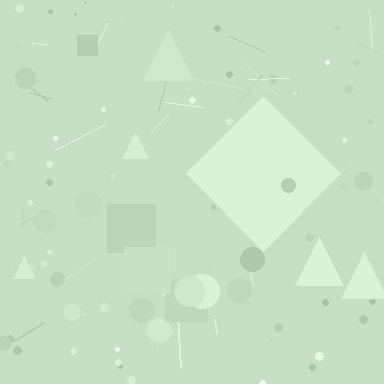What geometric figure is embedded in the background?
A diamond is embedded in the background.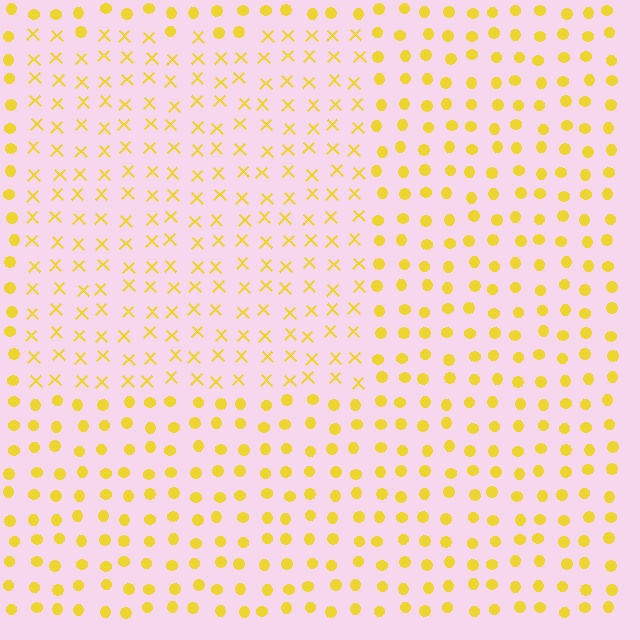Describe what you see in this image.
The image is filled with small yellow elements arranged in a uniform grid. A rectangle-shaped region contains X marks, while the surrounding area contains circles. The boundary is defined purely by the change in element shape.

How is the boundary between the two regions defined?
The boundary is defined by a change in element shape: X marks inside vs. circles outside. All elements share the same color and spacing.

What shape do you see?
I see a rectangle.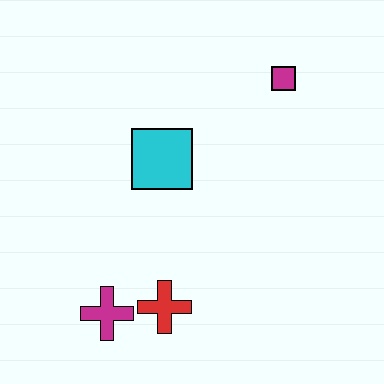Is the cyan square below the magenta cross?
No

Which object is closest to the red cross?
The magenta cross is closest to the red cross.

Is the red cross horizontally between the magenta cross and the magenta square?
Yes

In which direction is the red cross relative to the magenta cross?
The red cross is to the right of the magenta cross.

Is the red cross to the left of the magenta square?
Yes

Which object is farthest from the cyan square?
The magenta cross is farthest from the cyan square.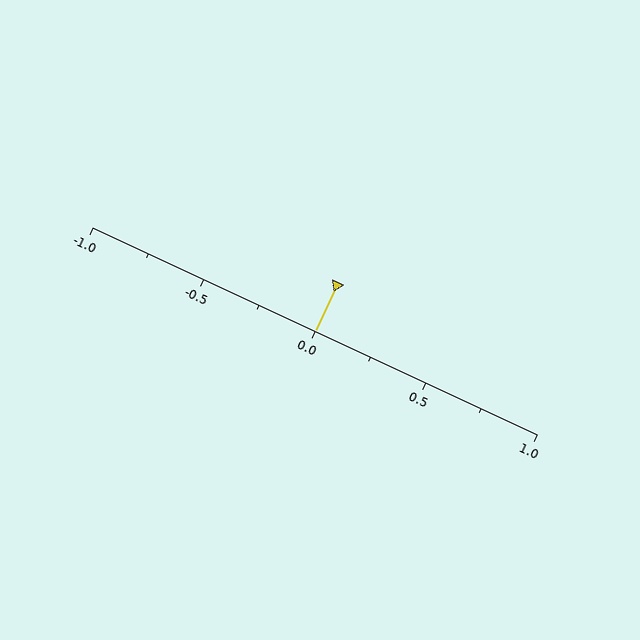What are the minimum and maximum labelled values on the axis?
The axis runs from -1.0 to 1.0.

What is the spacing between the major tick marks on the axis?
The major ticks are spaced 0.5 apart.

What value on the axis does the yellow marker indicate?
The marker indicates approximately 0.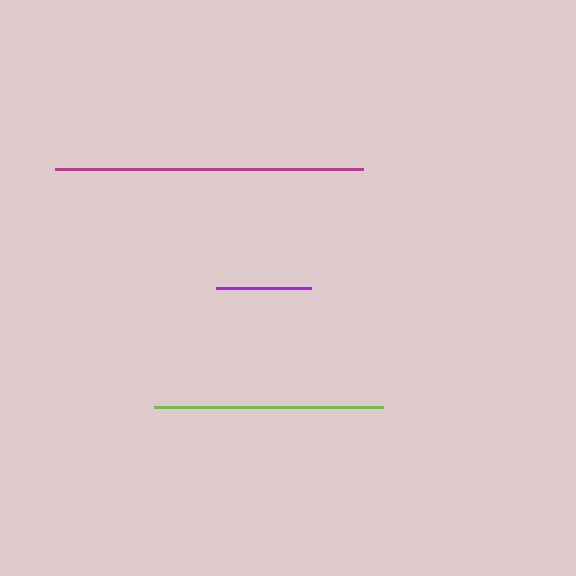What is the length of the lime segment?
The lime segment is approximately 229 pixels long.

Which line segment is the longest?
The magenta line is the longest at approximately 308 pixels.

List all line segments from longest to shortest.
From longest to shortest: magenta, lime, purple.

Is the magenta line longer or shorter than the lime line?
The magenta line is longer than the lime line.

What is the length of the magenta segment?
The magenta segment is approximately 308 pixels long.